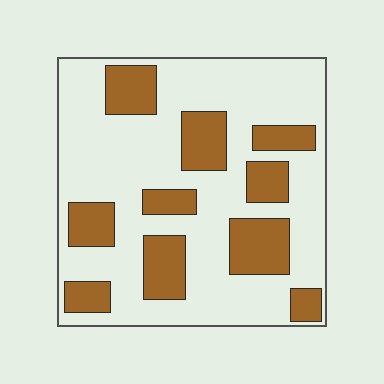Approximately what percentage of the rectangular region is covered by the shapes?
Approximately 30%.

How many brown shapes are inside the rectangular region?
10.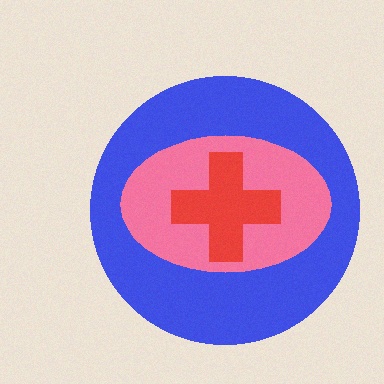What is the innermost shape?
The red cross.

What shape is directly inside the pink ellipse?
The red cross.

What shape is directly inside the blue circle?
The pink ellipse.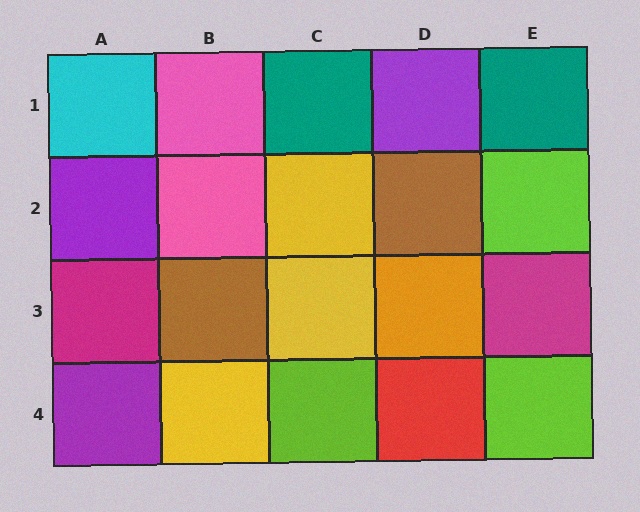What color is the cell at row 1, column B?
Pink.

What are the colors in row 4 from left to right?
Purple, yellow, lime, red, lime.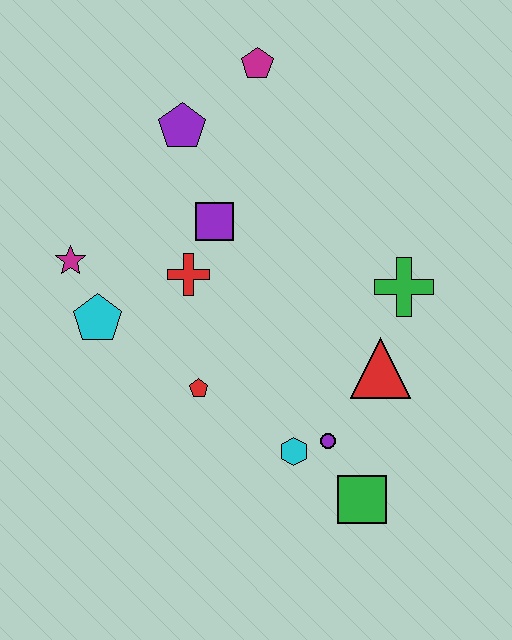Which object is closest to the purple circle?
The cyan hexagon is closest to the purple circle.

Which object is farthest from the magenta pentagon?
The green square is farthest from the magenta pentagon.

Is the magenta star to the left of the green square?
Yes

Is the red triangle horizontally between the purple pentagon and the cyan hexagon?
No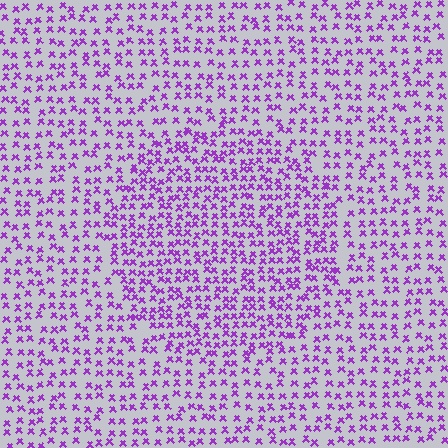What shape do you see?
I see a circle.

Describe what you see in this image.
The image contains small purple elements arranged at two different densities. A circle-shaped region is visible where the elements are more densely packed than the surrounding area.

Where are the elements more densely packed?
The elements are more densely packed inside the circle boundary.